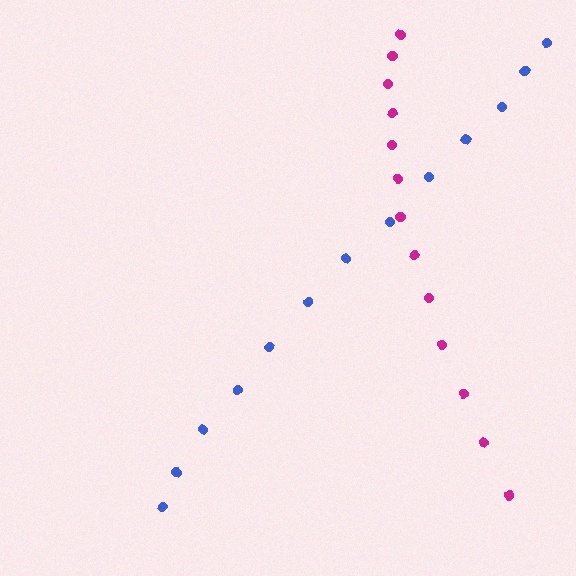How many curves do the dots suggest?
There are 2 distinct paths.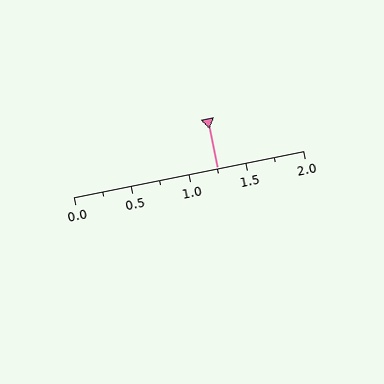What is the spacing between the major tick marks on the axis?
The major ticks are spaced 0.5 apart.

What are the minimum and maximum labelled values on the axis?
The axis runs from 0.0 to 2.0.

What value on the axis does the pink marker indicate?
The marker indicates approximately 1.25.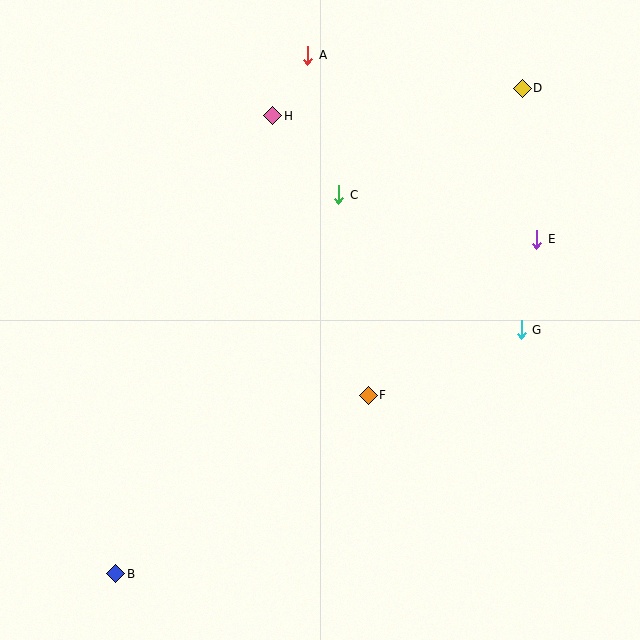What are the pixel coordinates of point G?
Point G is at (521, 330).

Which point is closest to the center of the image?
Point F at (368, 395) is closest to the center.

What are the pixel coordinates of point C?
Point C is at (339, 195).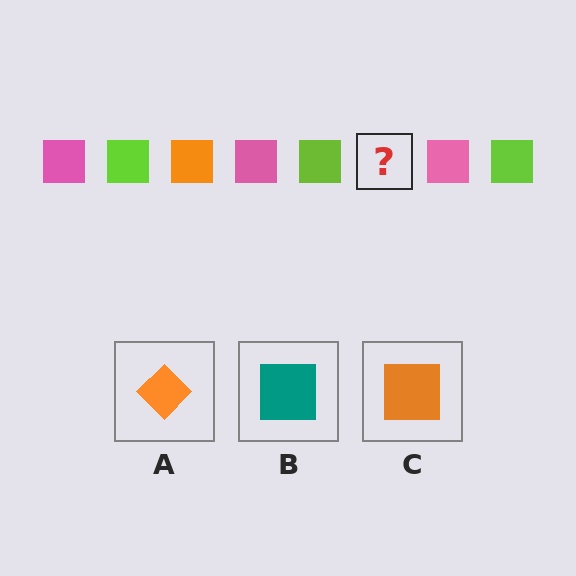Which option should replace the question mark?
Option C.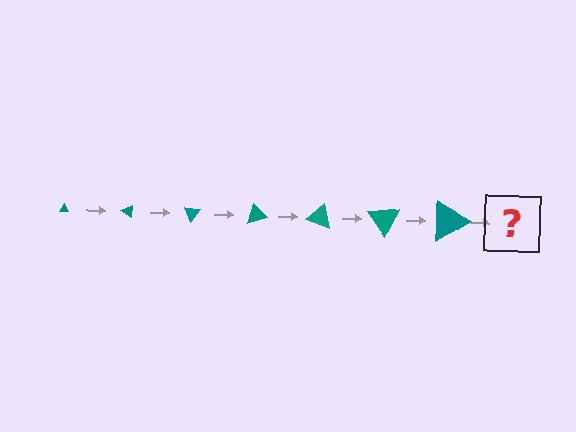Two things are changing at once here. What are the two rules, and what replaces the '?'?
The two rules are that the triangle grows larger each step and it rotates 35 degrees each step. The '?' should be a triangle, larger than the previous one and rotated 245 degrees from the start.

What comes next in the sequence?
The next element should be a triangle, larger than the previous one and rotated 245 degrees from the start.